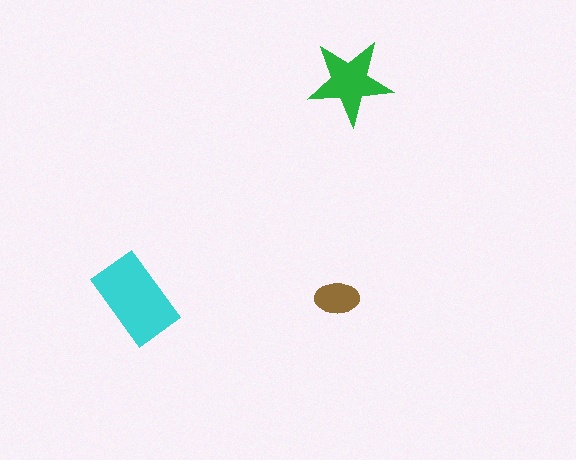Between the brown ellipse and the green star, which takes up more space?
The green star.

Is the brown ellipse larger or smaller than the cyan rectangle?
Smaller.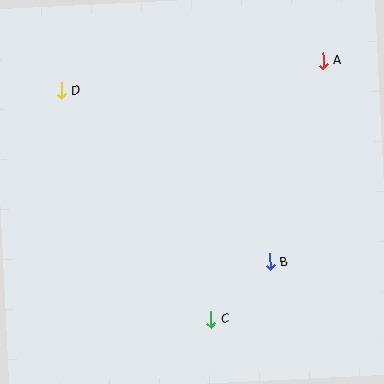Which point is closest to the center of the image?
Point B at (270, 262) is closest to the center.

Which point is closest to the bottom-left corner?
Point C is closest to the bottom-left corner.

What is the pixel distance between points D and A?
The distance between D and A is 263 pixels.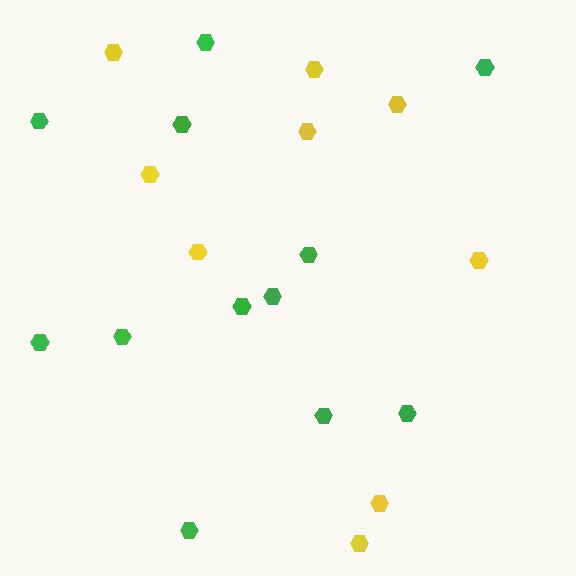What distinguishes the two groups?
There are 2 groups: one group of yellow hexagons (9) and one group of green hexagons (12).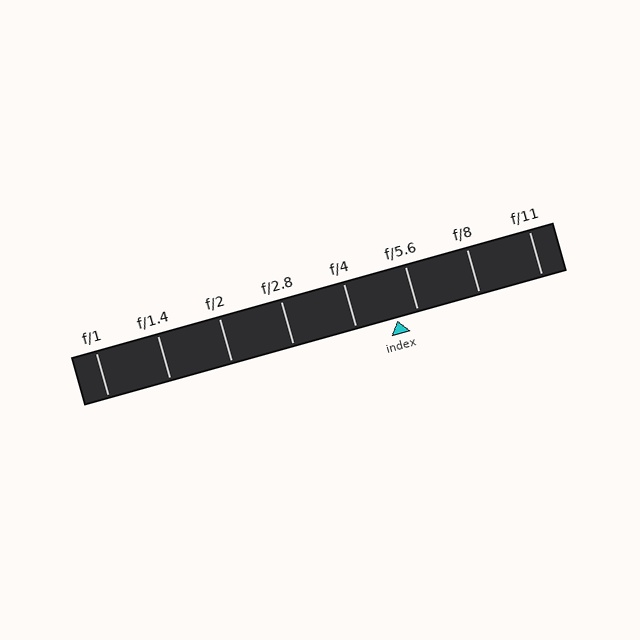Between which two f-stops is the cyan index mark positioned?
The index mark is between f/4 and f/5.6.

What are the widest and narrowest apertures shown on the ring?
The widest aperture shown is f/1 and the narrowest is f/11.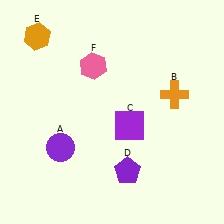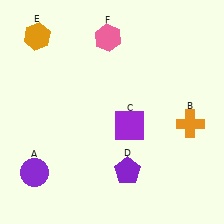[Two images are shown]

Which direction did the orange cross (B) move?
The orange cross (B) moved down.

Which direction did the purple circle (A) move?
The purple circle (A) moved left.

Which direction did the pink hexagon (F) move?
The pink hexagon (F) moved up.